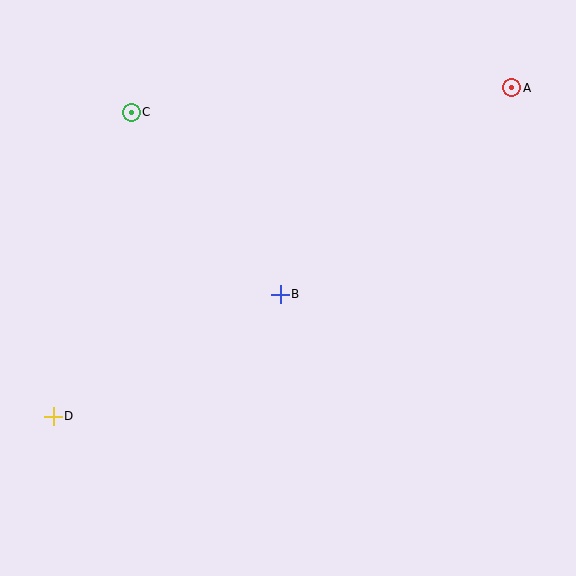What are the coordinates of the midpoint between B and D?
The midpoint between B and D is at (167, 355).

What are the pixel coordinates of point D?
Point D is at (53, 416).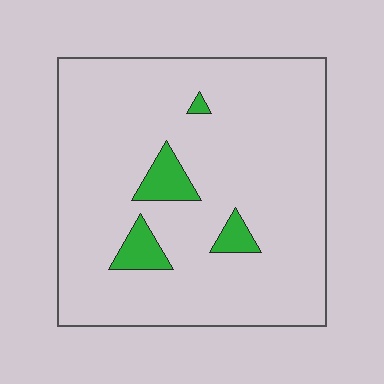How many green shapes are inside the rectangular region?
4.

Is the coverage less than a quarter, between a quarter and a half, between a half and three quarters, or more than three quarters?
Less than a quarter.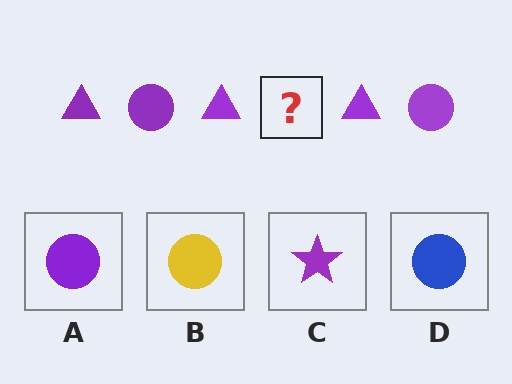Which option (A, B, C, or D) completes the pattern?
A.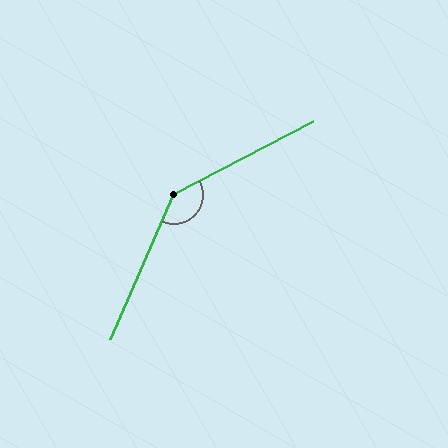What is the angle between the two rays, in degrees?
Approximately 141 degrees.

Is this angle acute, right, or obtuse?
It is obtuse.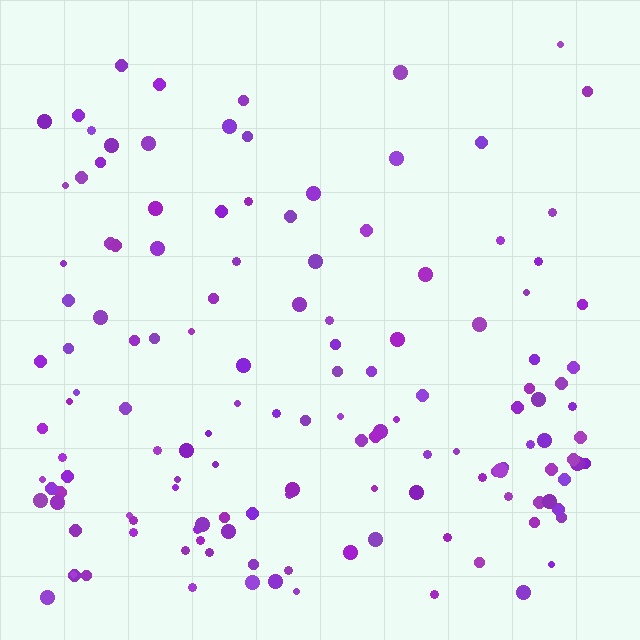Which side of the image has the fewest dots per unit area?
The top.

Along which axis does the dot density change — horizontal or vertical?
Vertical.